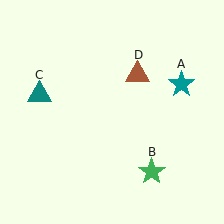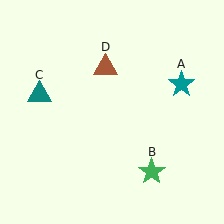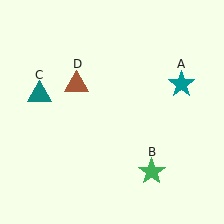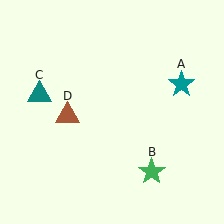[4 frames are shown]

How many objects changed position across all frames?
1 object changed position: brown triangle (object D).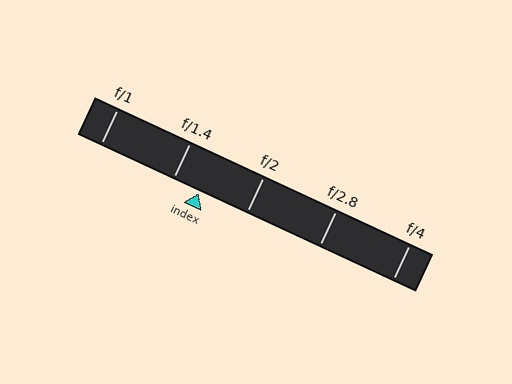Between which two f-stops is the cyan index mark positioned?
The index mark is between f/1.4 and f/2.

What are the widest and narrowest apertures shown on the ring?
The widest aperture shown is f/1 and the narrowest is f/4.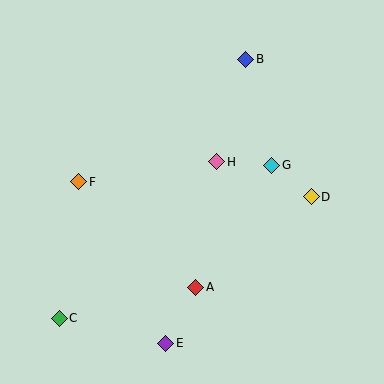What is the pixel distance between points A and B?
The distance between A and B is 233 pixels.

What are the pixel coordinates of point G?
Point G is at (272, 165).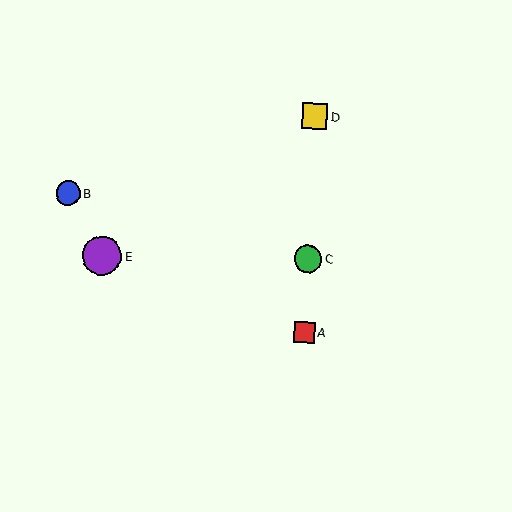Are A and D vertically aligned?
Yes, both are at x≈304.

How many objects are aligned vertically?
3 objects (A, C, D) are aligned vertically.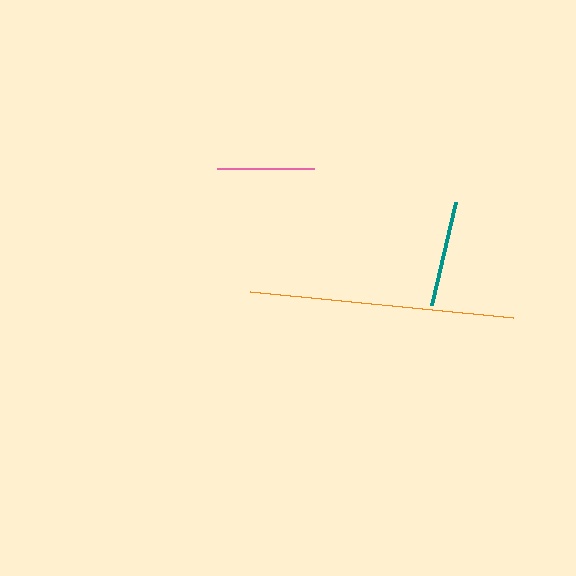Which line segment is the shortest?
The pink line is the shortest at approximately 97 pixels.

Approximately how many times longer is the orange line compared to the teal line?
The orange line is approximately 2.5 times the length of the teal line.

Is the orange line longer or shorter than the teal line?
The orange line is longer than the teal line.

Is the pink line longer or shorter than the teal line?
The teal line is longer than the pink line.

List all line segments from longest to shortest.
From longest to shortest: orange, teal, pink.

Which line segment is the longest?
The orange line is the longest at approximately 264 pixels.